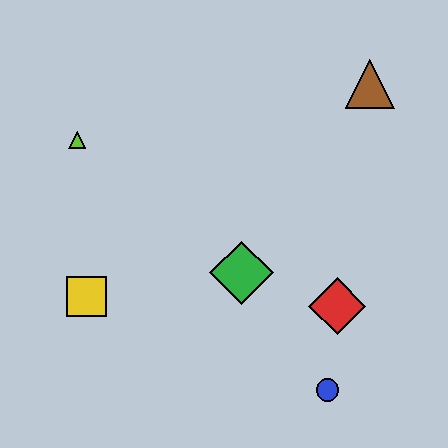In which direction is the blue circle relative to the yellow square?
The blue circle is to the right of the yellow square.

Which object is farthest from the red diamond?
The lime triangle is farthest from the red diamond.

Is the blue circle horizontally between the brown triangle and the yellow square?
Yes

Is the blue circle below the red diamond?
Yes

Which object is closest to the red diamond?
The blue circle is closest to the red diamond.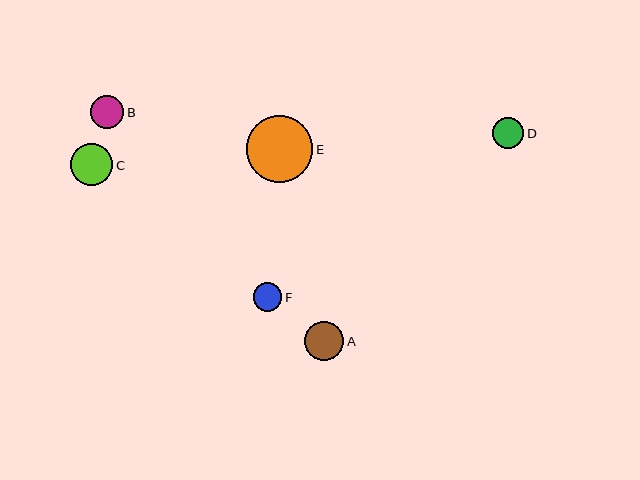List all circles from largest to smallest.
From largest to smallest: E, C, A, B, D, F.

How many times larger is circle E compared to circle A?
Circle E is approximately 1.7 times the size of circle A.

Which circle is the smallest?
Circle F is the smallest with a size of approximately 28 pixels.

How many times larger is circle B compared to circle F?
Circle B is approximately 1.2 times the size of circle F.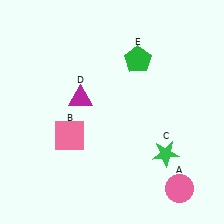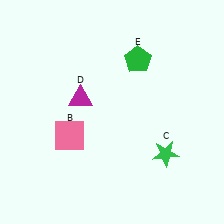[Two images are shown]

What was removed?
The pink circle (A) was removed in Image 2.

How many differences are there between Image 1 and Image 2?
There is 1 difference between the two images.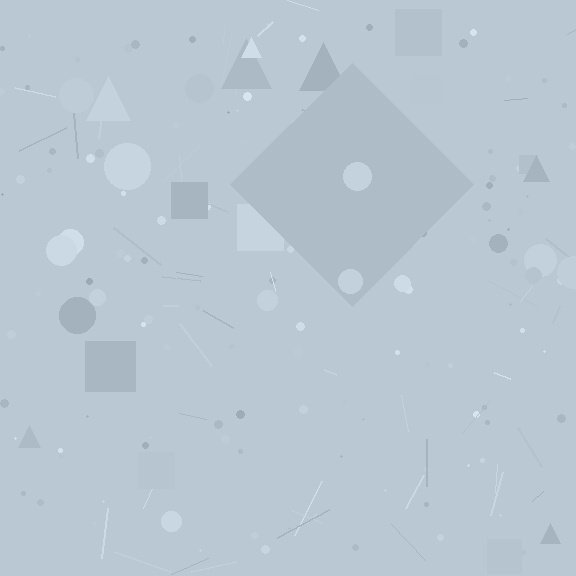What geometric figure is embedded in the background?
A diamond is embedded in the background.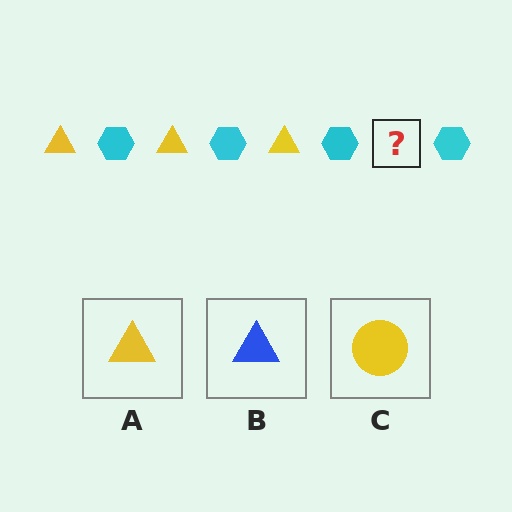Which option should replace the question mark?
Option A.